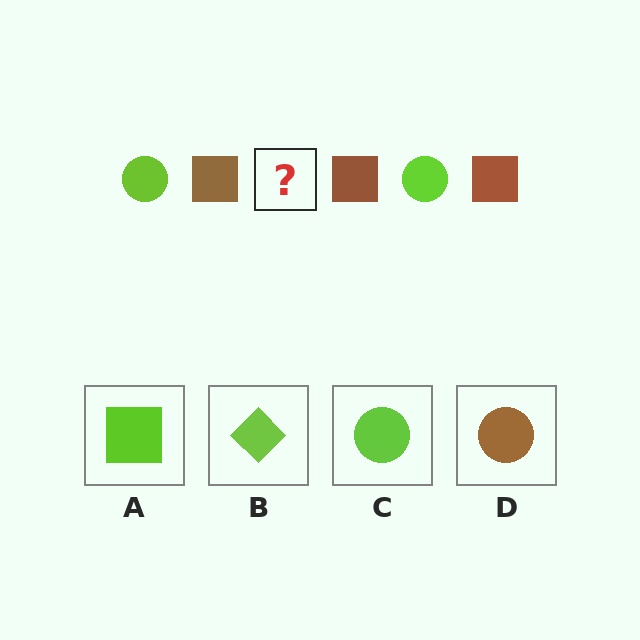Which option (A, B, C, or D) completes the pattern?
C.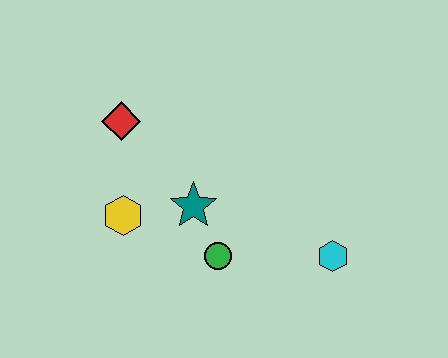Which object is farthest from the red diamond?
The cyan hexagon is farthest from the red diamond.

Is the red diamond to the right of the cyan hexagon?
No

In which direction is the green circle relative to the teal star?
The green circle is below the teal star.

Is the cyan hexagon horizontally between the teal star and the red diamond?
No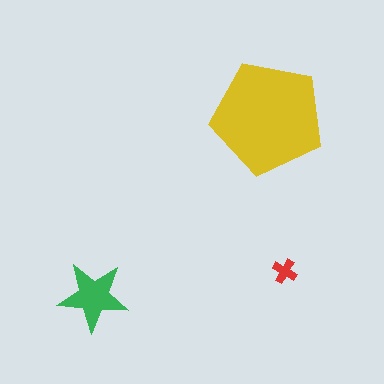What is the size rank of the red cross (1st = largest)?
3rd.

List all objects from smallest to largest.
The red cross, the green star, the yellow pentagon.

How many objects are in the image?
There are 3 objects in the image.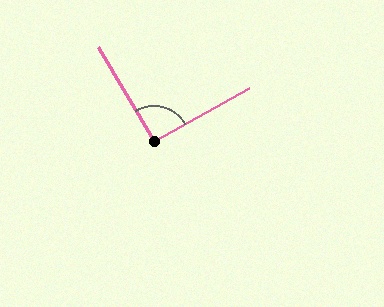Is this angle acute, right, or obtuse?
It is approximately a right angle.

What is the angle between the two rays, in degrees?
Approximately 92 degrees.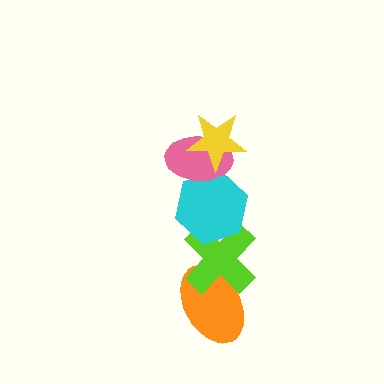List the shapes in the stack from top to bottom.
From top to bottom: the yellow star, the pink ellipse, the cyan hexagon, the lime cross, the orange ellipse.